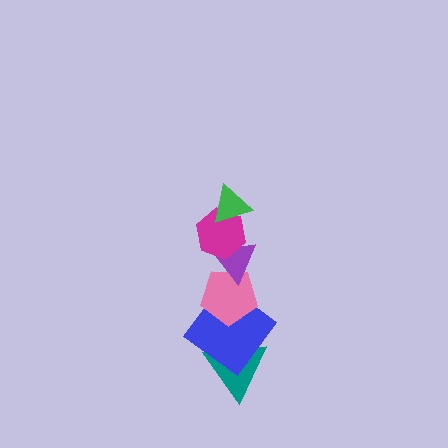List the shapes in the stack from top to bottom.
From top to bottom: the green triangle, the magenta hexagon, the purple triangle, the pink pentagon, the blue diamond, the teal triangle.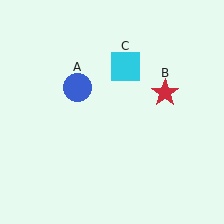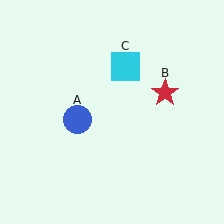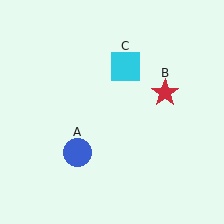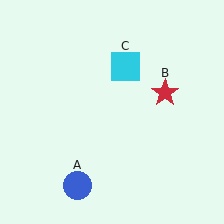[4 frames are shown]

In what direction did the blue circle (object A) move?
The blue circle (object A) moved down.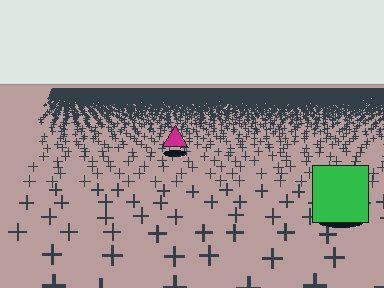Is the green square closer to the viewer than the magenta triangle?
Yes. The green square is closer — you can tell from the texture gradient: the ground texture is coarser near it.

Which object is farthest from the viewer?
The magenta triangle is farthest from the viewer. It appears smaller and the ground texture around it is denser.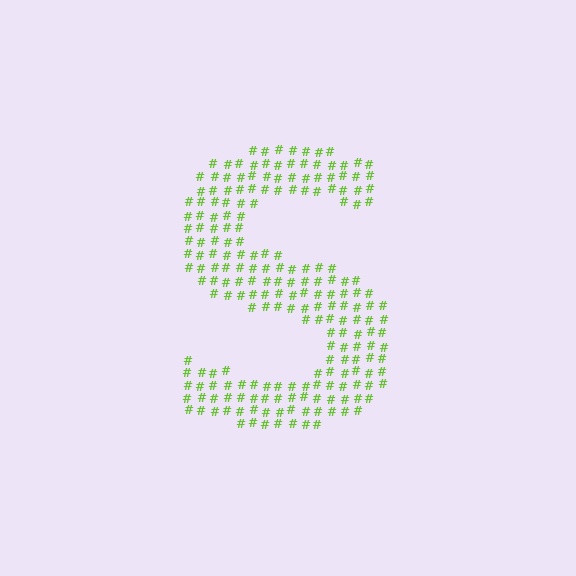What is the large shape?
The large shape is the letter S.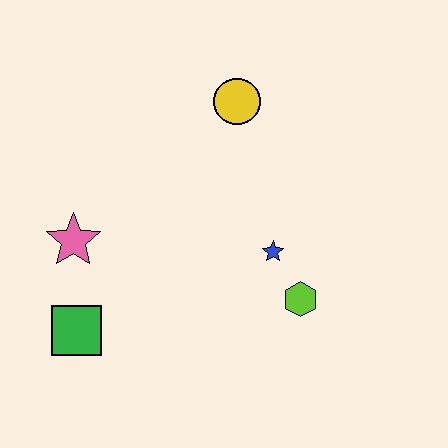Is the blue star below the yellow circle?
Yes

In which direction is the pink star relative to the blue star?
The pink star is to the left of the blue star.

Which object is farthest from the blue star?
The green square is farthest from the blue star.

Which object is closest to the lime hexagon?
The blue star is closest to the lime hexagon.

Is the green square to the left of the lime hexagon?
Yes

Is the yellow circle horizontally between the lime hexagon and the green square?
Yes